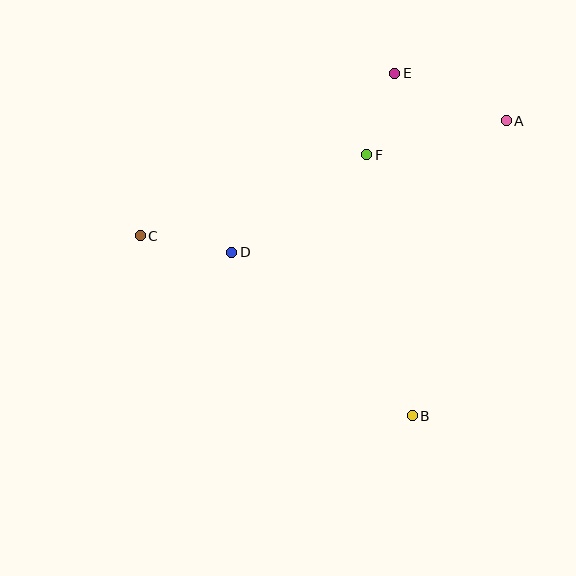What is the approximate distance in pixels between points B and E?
The distance between B and E is approximately 343 pixels.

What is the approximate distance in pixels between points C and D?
The distance between C and D is approximately 93 pixels.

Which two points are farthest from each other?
Points A and C are farthest from each other.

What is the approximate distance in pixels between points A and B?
The distance between A and B is approximately 310 pixels.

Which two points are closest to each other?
Points E and F are closest to each other.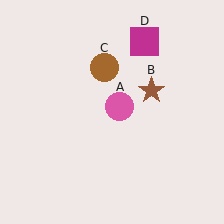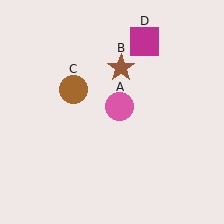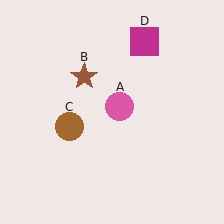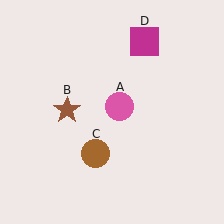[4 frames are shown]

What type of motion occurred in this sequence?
The brown star (object B), brown circle (object C) rotated counterclockwise around the center of the scene.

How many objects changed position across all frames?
2 objects changed position: brown star (object B), brown circle (object C).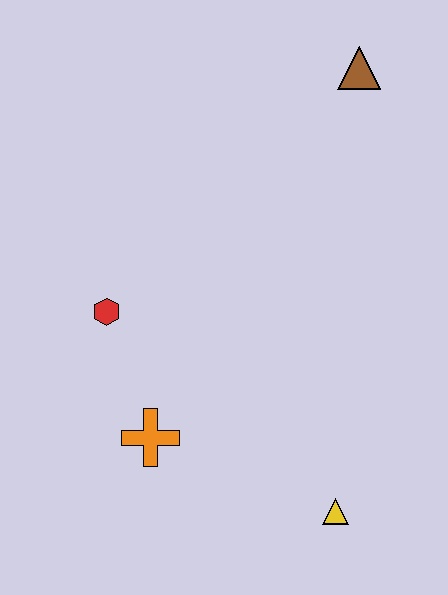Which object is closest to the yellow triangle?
The orange cross is closest to the yellow triangle.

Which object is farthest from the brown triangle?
The yellow triangle is farthest from the brown triangle.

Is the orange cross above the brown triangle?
No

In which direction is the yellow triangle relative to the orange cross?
The yellow triangle is to the right of the orange cross.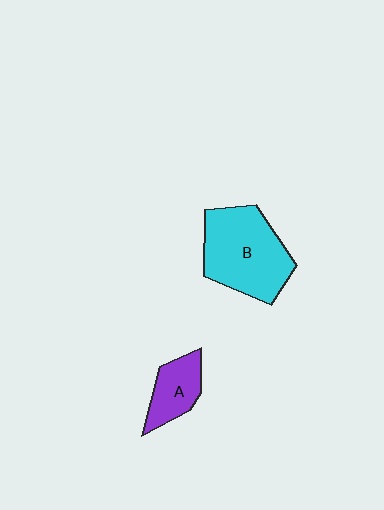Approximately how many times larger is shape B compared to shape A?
Approximately 2.2 times.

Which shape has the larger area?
Shape B (cyan).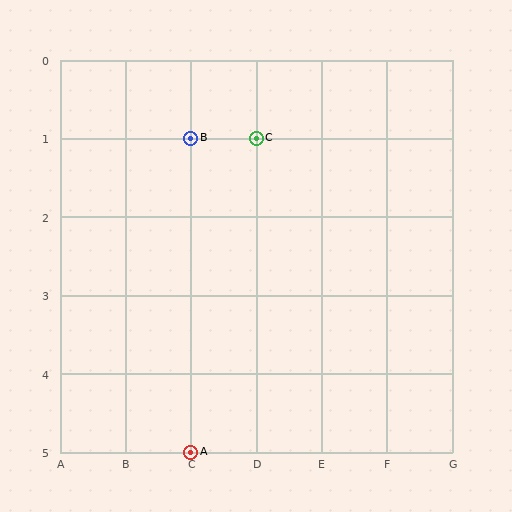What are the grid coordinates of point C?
Point C is at grid coordinates (D, 1).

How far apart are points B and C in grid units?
Points B and C are 1 column apart.